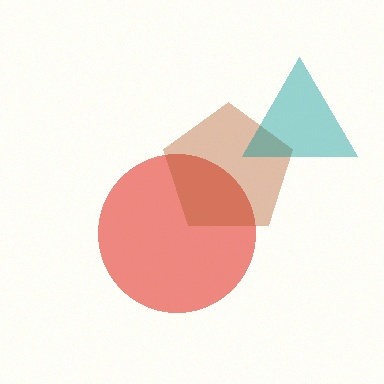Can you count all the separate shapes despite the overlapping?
Yes, there are 3 separate shapes.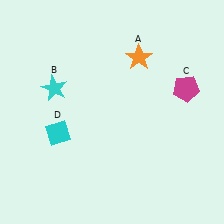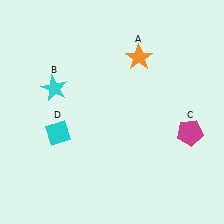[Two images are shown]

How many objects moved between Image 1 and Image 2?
1 object moved between the two images.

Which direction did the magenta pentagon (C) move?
The magenta pentagon (C) moved down.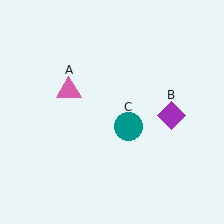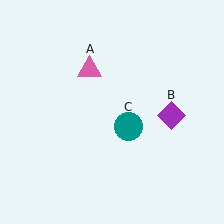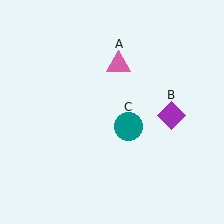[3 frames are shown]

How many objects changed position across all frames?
1 object changed position: pink triangle (object A).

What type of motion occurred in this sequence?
The pink triangle (object A) rotated clockwise around the center of the scene.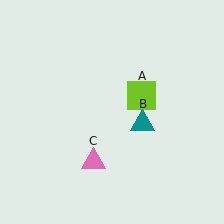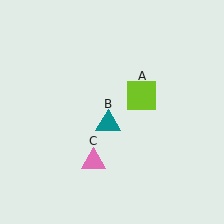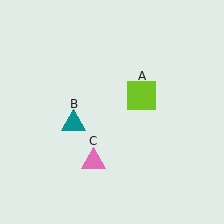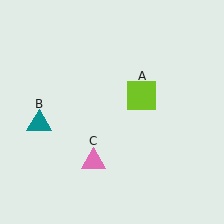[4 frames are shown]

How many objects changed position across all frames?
1 object changed position: teal triangle (object B).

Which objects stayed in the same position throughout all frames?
Lime square (object A) and pink triangle (object C) remained stationary.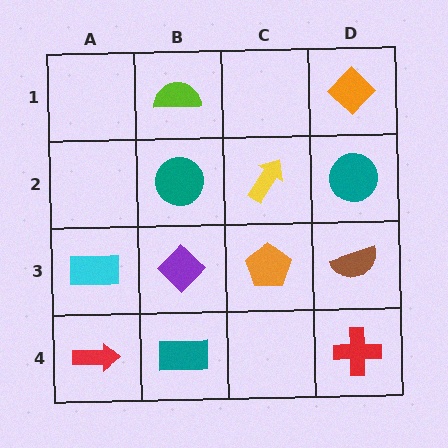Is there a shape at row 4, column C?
No, that cell is empty.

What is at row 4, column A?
A red arrow.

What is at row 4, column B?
A teal rectangle.